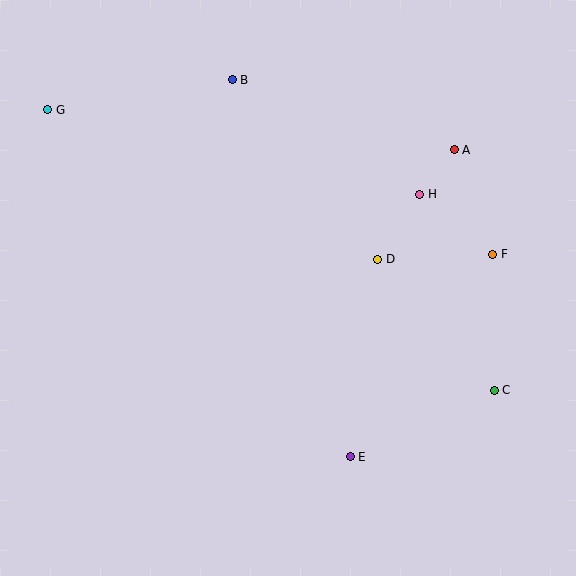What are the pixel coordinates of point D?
Point D is at (378, 259).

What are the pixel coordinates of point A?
Point A is at (454, 150).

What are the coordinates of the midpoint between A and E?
The midpoint between A and E is at (402, 303).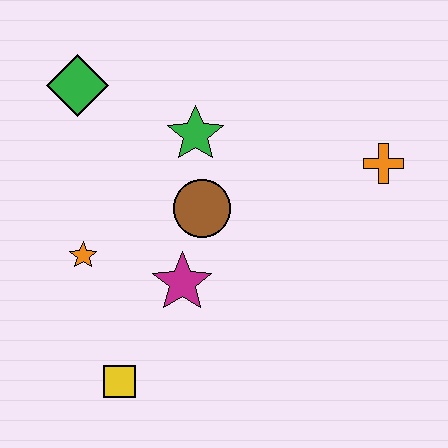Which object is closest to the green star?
The brown circle is closest to the green star.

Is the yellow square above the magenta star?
No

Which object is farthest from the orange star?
The orange cross is farthest from the orange star.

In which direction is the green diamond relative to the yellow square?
The green diamond is above the yellow square.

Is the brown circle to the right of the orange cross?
No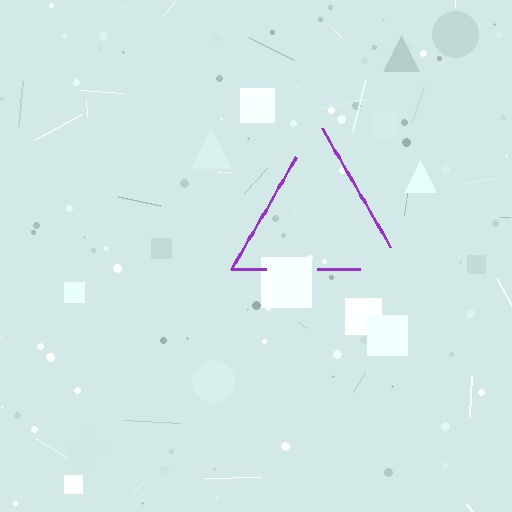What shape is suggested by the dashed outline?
The dashed outline suggests a triangle.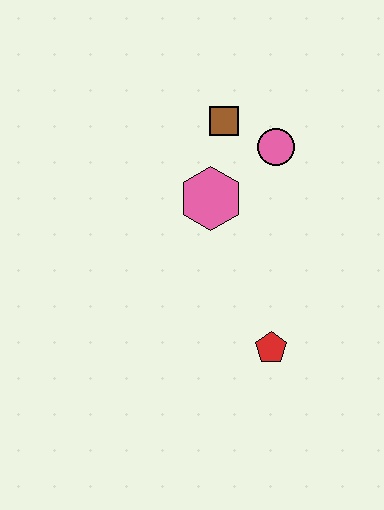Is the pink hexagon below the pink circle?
Yes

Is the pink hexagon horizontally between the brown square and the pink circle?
No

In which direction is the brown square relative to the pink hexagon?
The brown square is above the pink hexagon.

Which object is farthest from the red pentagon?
The brown square is farthest from the red pentagon.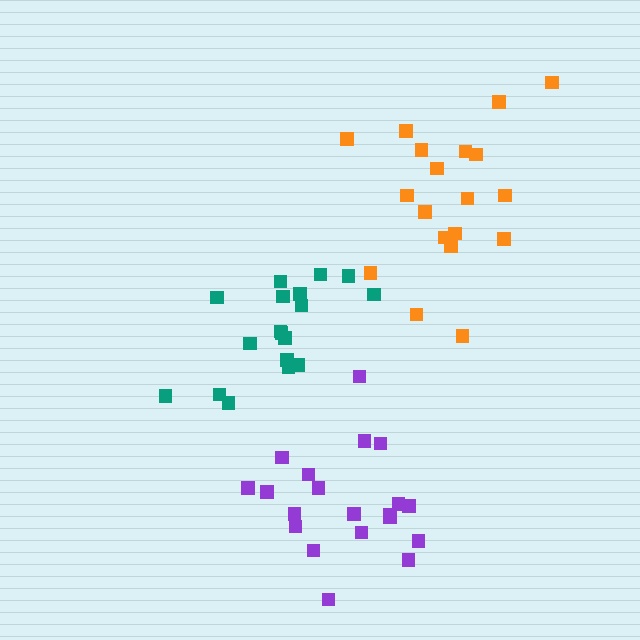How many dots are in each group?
Group 1: 18 dots, Group 2: 19 dots, Group 3: 20 dots (57 total).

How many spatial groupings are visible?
There are 3 spatial groupings.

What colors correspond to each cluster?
The clusters are colored: teal, orange, purple.